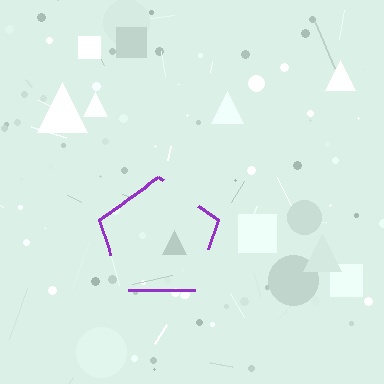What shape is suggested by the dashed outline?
The dashed outline suggests a pentagon.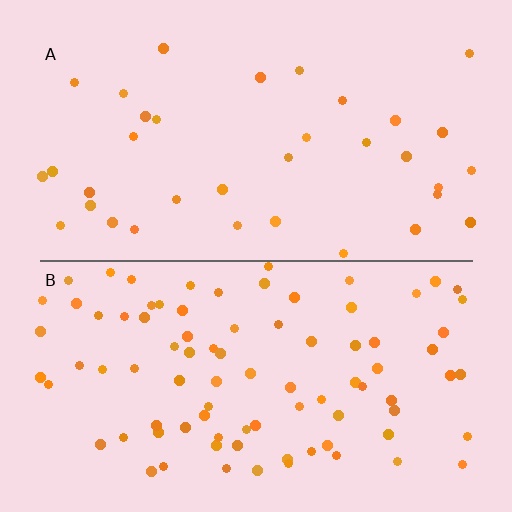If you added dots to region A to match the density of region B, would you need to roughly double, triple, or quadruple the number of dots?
Approximately triple.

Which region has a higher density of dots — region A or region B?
B (the bottom).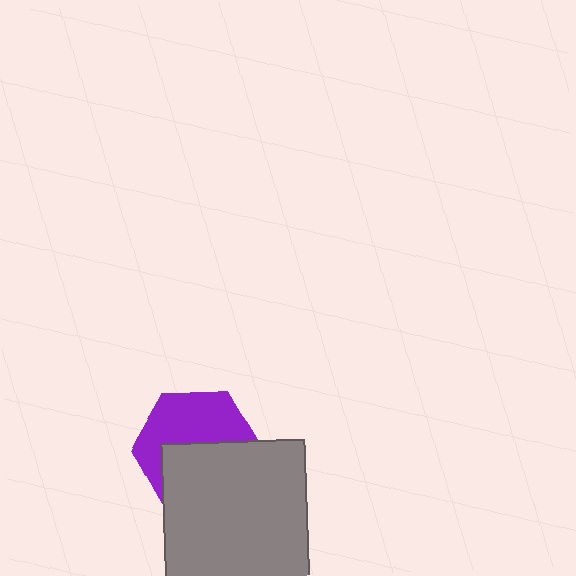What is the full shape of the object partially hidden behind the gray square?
The partially hidden object is a purple hexagon.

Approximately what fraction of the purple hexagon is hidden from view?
Roughly 49% of the purple hexagon is hidden behind the gray square.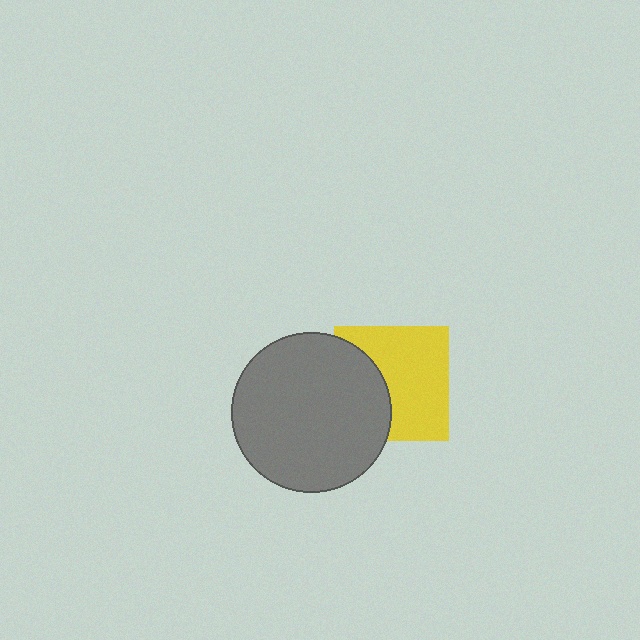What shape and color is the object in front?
The object in front is a gray circle.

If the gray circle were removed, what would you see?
You would see the complete yellow square.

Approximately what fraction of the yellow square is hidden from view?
Roughly 37% of the yellow square is hidden behind the gray circle.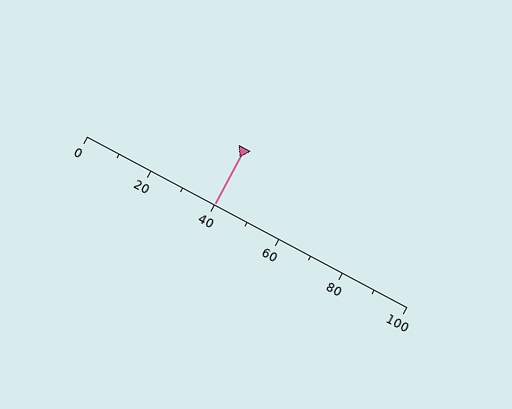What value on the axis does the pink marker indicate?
The marker indicates approximately 40.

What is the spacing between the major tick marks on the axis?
The major ticks are spaced 20 apart.